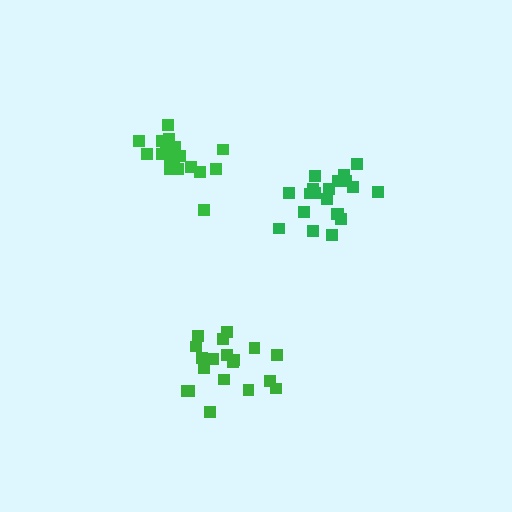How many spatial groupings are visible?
There are 3 spatial groupings.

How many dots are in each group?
Group 1: 20 dots, Group 2: 20 dots, Group 3: 19 dots (59 total).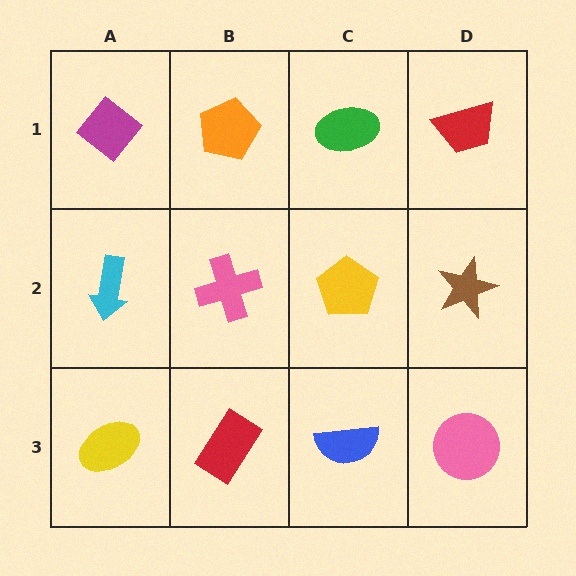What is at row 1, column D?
A red trapezoid.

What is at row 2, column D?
A brown star.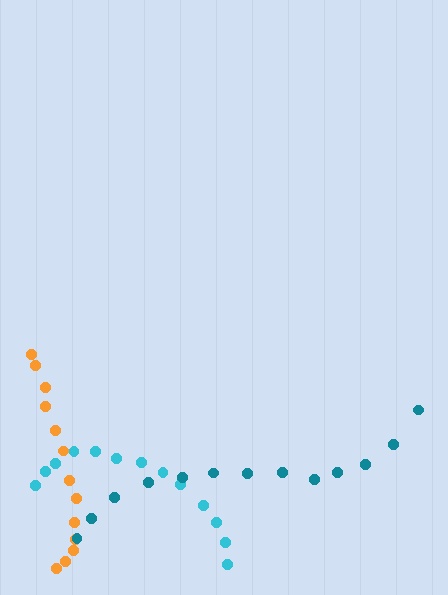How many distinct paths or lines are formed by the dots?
There are 3 distinct paths.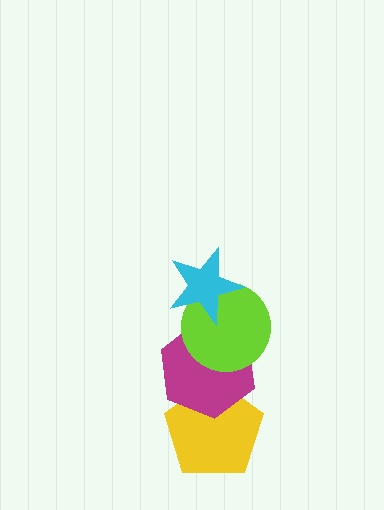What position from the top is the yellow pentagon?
The yellow pentagon is 4th from the top.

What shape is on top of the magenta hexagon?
The lime circle is on top of the magenta hexagon.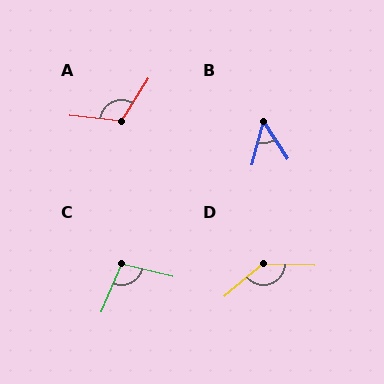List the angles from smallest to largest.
B (49°), C (99°), A (116°), D (138°).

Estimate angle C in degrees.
Approximately 99 degrees.